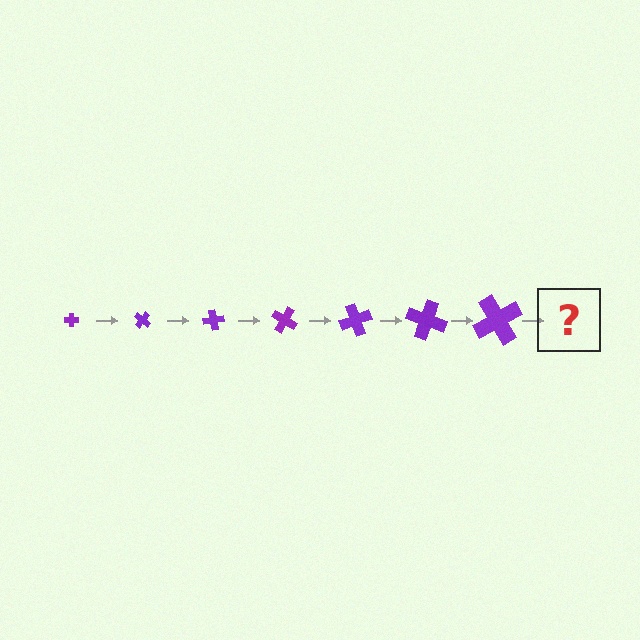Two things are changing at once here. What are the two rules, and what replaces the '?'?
The two rules are that the cross grows larger each step and it rotates 40 degrees each step. The '?' should be a cross, larger than the previous one and rotated 280 degrees from the start.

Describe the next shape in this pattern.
It should be a cross, larger than the previous one and rotated 280 degrees from the start.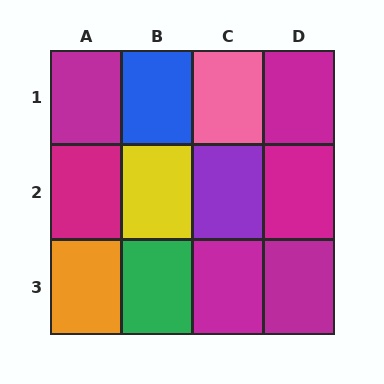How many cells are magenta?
6 cells are magenta.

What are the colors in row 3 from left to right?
Orange, green, magenta, magenta.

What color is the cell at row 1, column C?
Pink.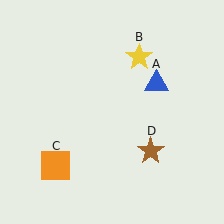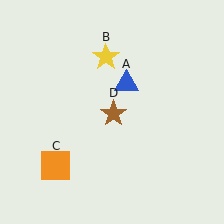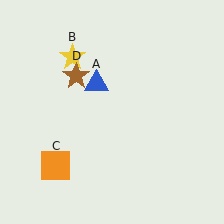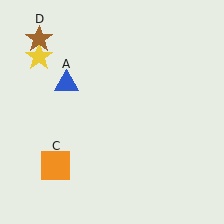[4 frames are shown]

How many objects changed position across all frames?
3 objects changed position: blue triangle (object A), yellow star (object B), brown star (object D).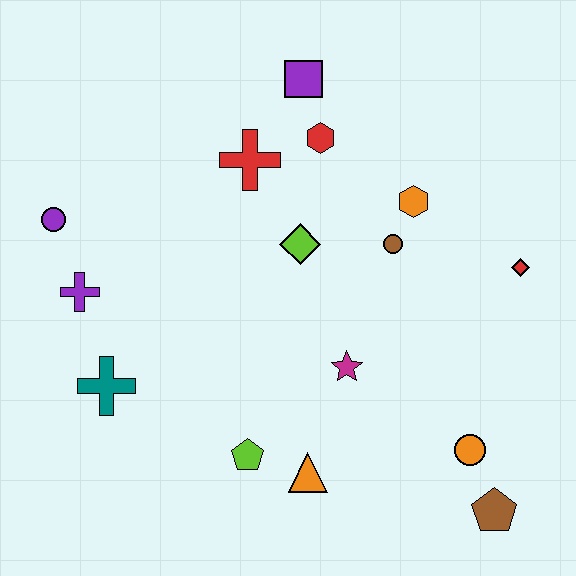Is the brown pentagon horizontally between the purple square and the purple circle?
No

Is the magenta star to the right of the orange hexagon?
No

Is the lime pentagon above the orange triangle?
Yes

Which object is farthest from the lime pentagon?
The purple square is farthest from the lime pentagon.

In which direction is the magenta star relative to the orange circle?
The magenta star is to the left of the orange circle.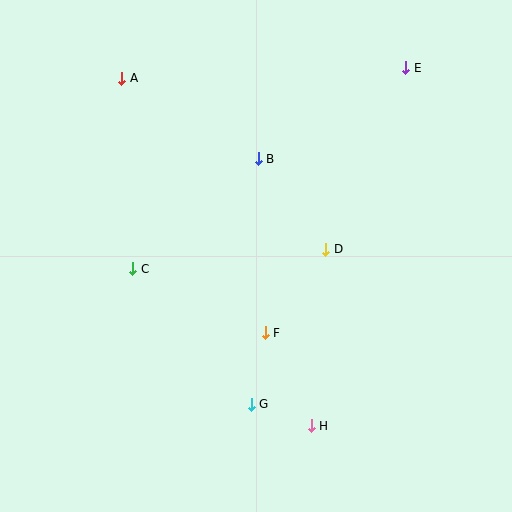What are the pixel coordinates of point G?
Point G is at (251, 405).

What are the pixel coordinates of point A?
Point A is at (122, 78).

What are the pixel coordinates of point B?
Point B is at (258, 159).